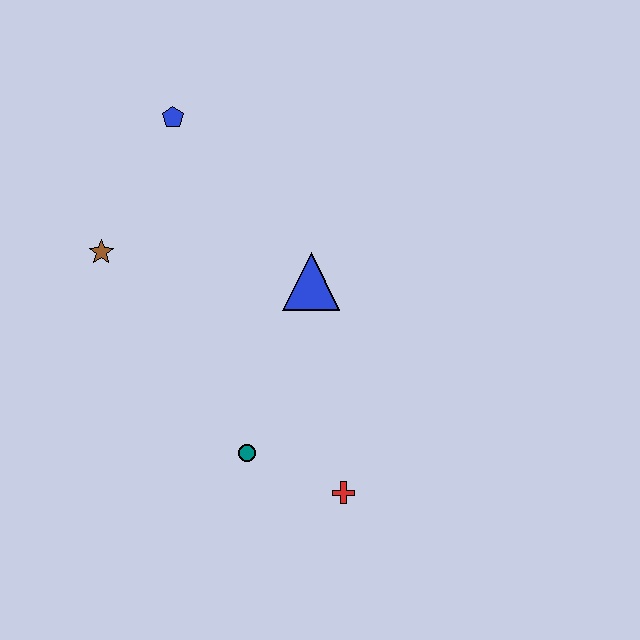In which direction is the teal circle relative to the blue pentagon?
The teal circle is below the blue pentagon.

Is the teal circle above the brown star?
No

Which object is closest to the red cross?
The teal circle is closest to the red cross.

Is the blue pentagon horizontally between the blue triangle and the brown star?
Yes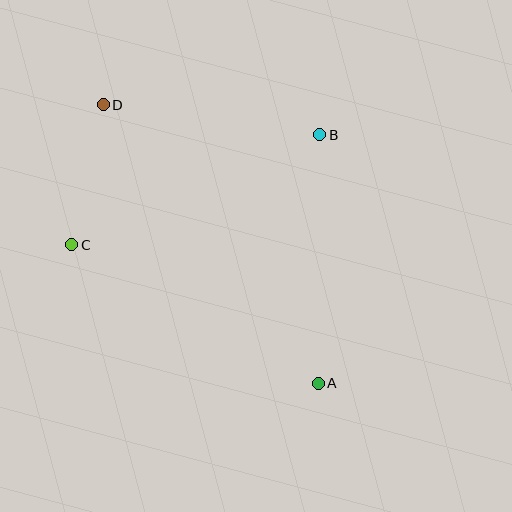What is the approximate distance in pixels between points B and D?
The distance between B and D is approximately 219 pixels.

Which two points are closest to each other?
Points C and D are closest to each other.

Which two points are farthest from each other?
Points A and D are farthest from each other.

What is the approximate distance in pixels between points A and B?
The distance between A and B is approximately 248 pixels.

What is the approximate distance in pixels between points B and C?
The distance between B and C is approximately 271 pixels.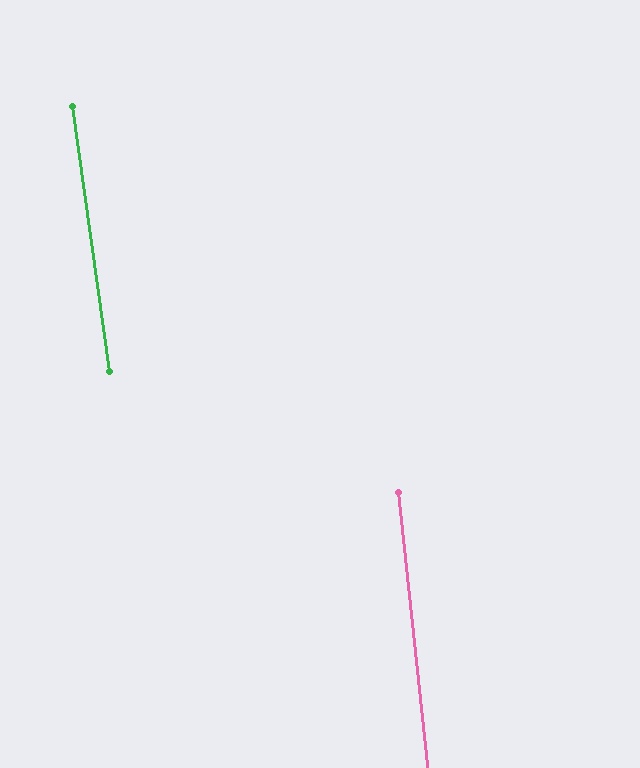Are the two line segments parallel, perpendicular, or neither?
Parallel — their directions differ by only 1.9°.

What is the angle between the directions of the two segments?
Approximately 2 degrees.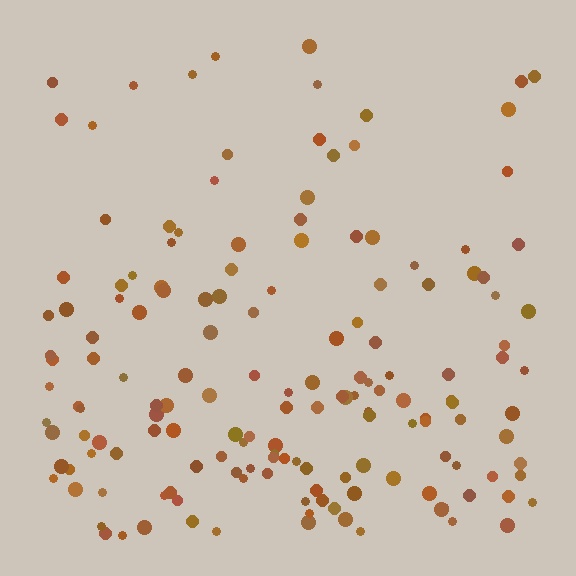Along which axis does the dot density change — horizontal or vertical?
Vertical.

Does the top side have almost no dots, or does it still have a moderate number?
Still a moderate number, just noticeably fewer than the bottom.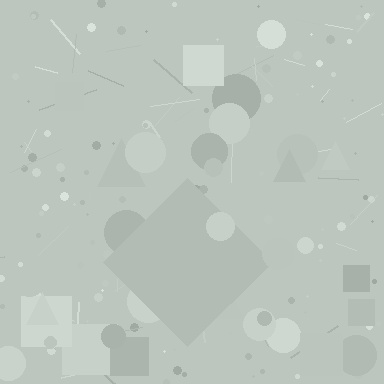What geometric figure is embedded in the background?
A diamond is embedded in the background.